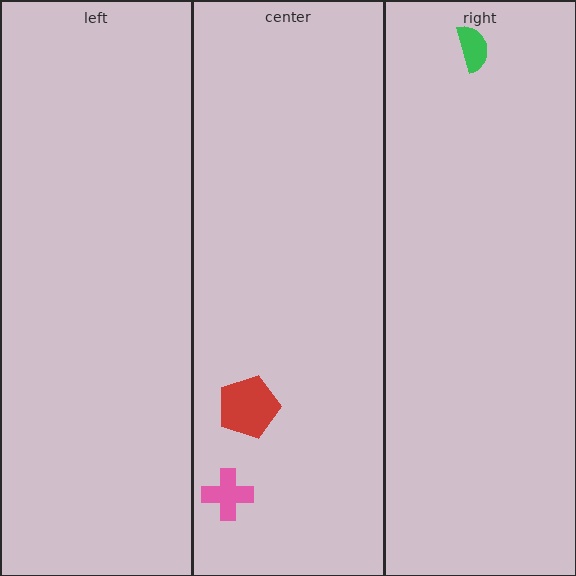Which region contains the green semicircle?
The right region.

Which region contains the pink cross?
The center region.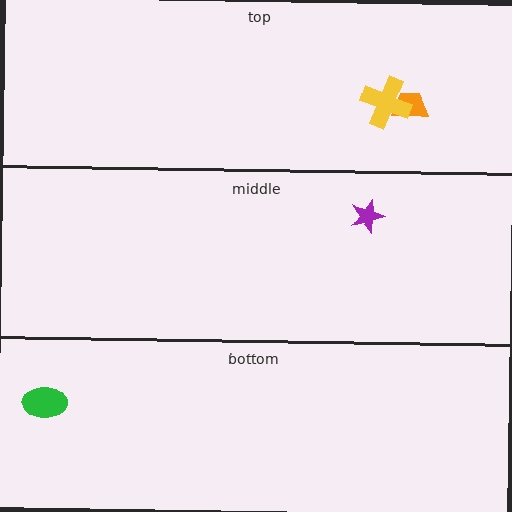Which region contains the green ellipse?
The bottom region.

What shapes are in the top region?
The orange trapezoid, the yellow cross.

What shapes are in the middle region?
The purple star.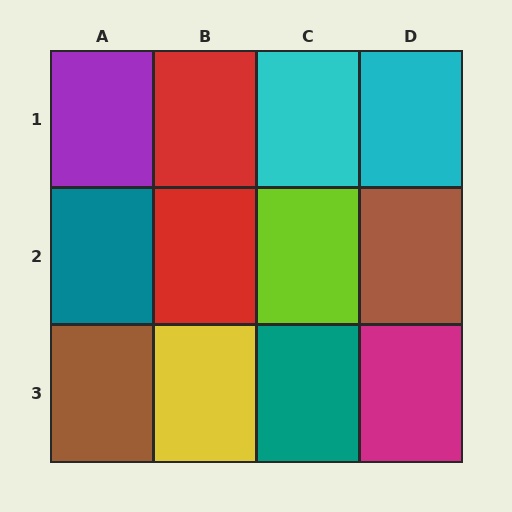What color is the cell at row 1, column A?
Purple.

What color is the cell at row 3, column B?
Yellow.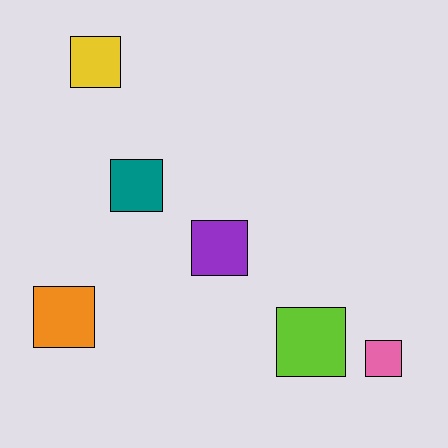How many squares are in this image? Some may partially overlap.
There are 6 squares.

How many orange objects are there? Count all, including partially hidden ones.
There is 1 orange object.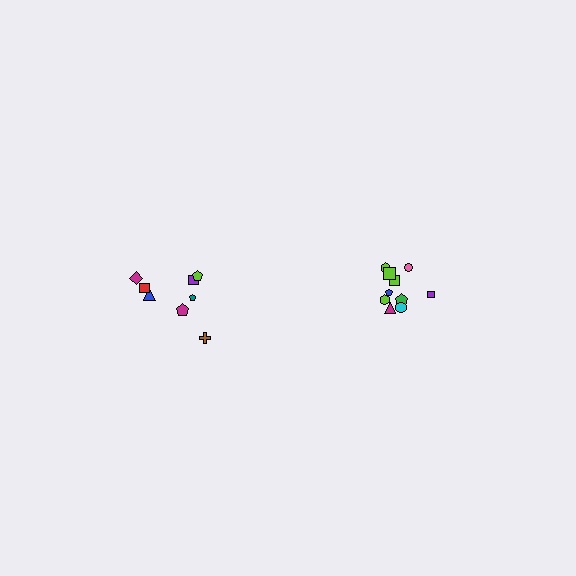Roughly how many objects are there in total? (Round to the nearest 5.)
Roughly 20 objects in total.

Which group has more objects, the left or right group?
The right group.